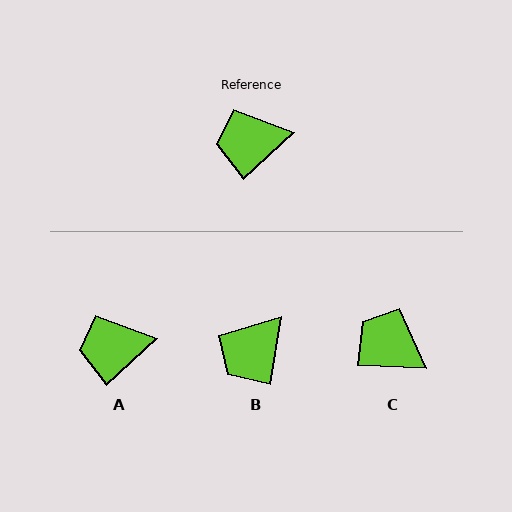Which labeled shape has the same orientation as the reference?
A.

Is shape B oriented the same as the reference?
No, it is off by about 38 degrees.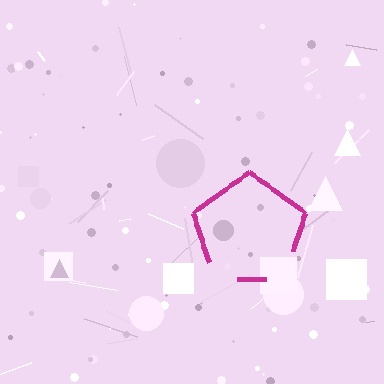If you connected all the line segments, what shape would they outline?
They would outline a pentagon.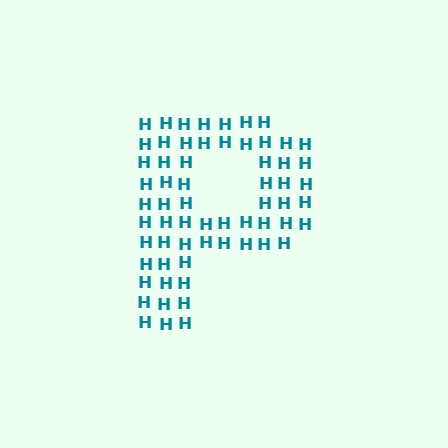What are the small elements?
The small elements are letter H's.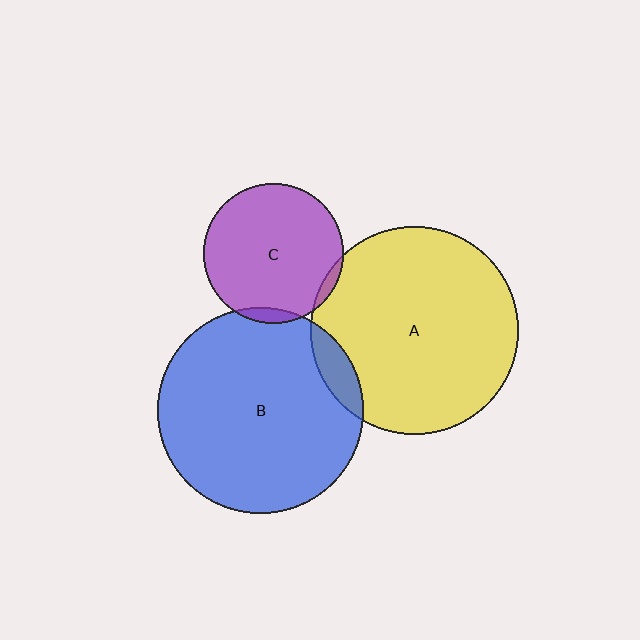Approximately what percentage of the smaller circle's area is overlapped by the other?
Approximately 10%.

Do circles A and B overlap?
Yes.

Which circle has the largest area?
Circle A (yellow).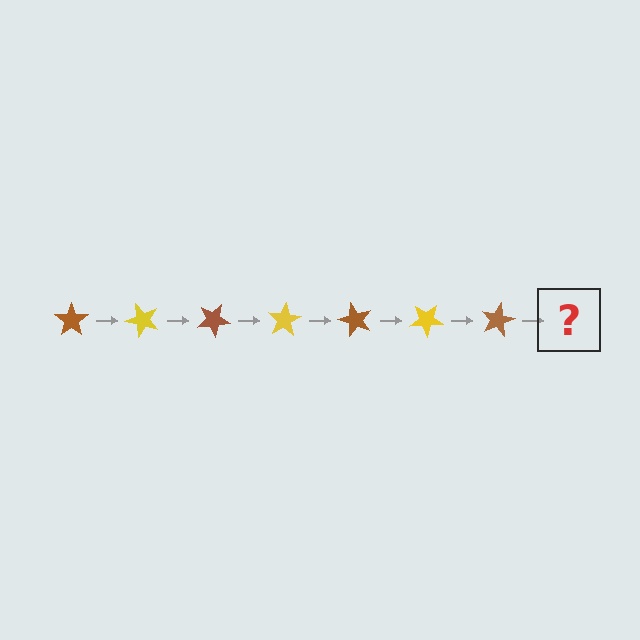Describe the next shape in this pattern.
It should be a yellow star, rotated 350 degrees from the start.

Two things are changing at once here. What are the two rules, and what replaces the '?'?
The two rules are that it rotates 50 degrees each step and the color cycles through brown and yellow. The '?' should be a yellow star, rotated 350 degrees from the start.